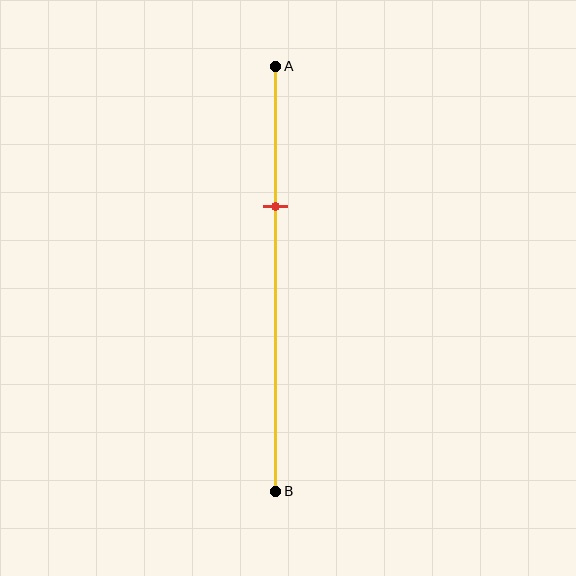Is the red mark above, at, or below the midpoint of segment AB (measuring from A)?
The red mark is above the midpoint of segment AB.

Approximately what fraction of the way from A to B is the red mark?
The red mark is approximately 35% of the way from A to B.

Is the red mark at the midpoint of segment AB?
No, the mark is at about 35% from A, not at the 50% midpoint.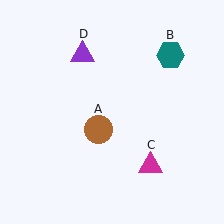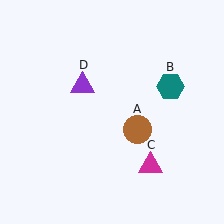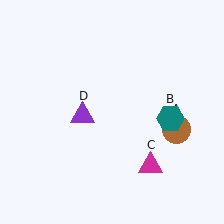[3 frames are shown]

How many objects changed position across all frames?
3 objects changed position: brown circle (object A), teal hexagon (object B), purple triangle (object D).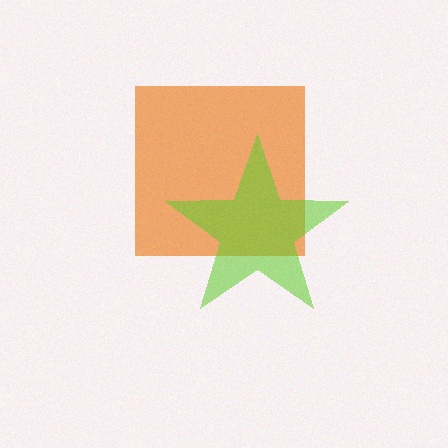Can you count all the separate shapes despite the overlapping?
Yes, there are 2 separate shapes.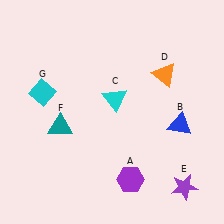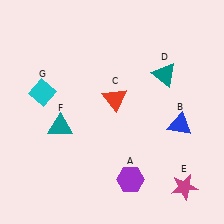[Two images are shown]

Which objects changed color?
C changed from cyan to red. D changed from orange to teal. E changed from purple to magenta.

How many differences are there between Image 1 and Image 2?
There are 3 differences between the two images.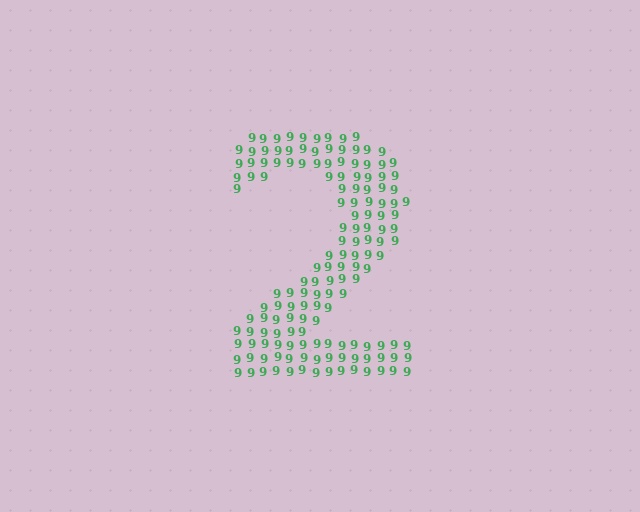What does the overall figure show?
The overall figure shows the digit 2.